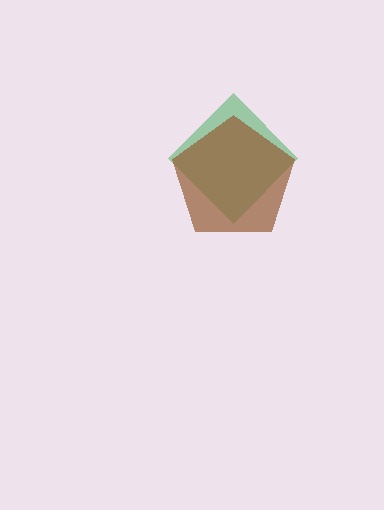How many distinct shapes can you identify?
There are 2 distinct shapes: a green diamond, a brown pentagon.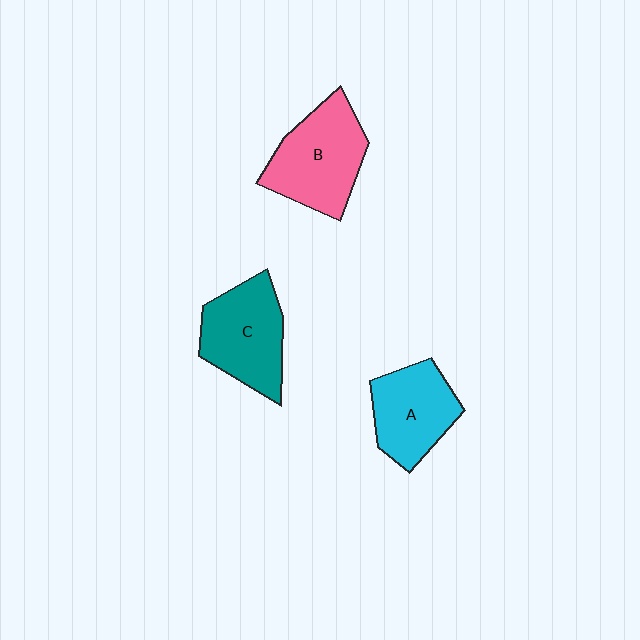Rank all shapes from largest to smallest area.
From largest to smallest: B (pink), C (teal), A (cyan).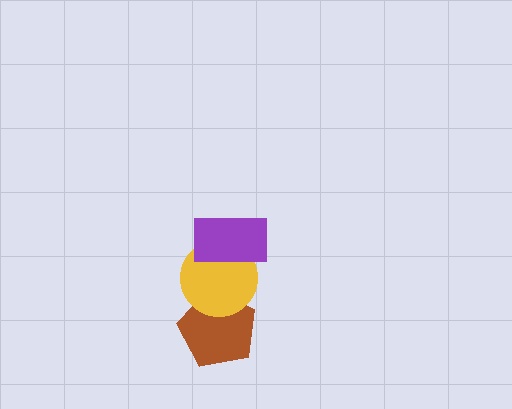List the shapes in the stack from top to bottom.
From top to bottom: the purple rectangle, the yellow circle, the brown pentagon.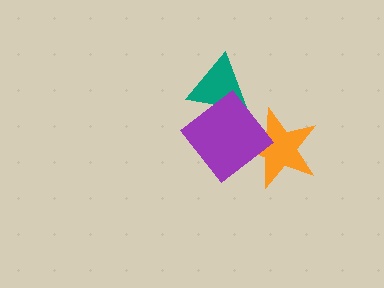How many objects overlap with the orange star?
1 object overlaps with the orange star.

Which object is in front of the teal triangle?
The purple diamond is in front of the teal triangle.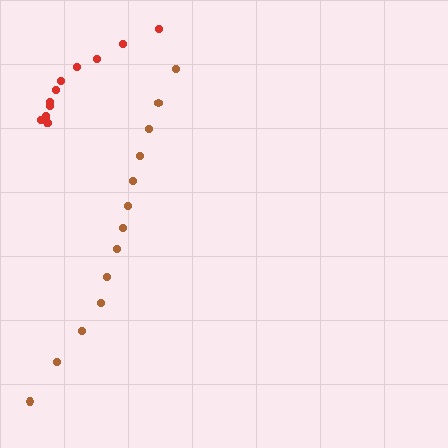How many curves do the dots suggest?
There are 2 distinct paths.